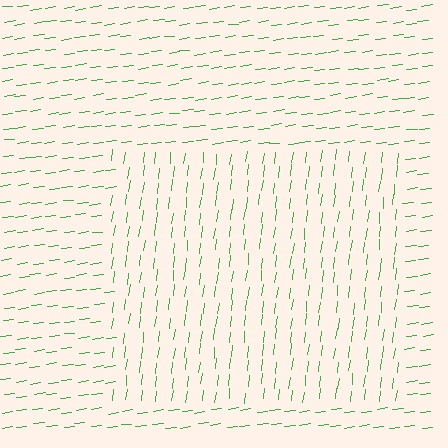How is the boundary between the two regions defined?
The boundary is defined purely by a change in line orientation (approximately 76 degrees difference). All lines are the same color and thickness.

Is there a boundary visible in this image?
Yes, there is a texture boundary formed by a change in line orientation.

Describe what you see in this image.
The image is filled with small green line segments. A rectangle region in the image has lines oriented differently from the surrounding lines, creating a visible texture boundary.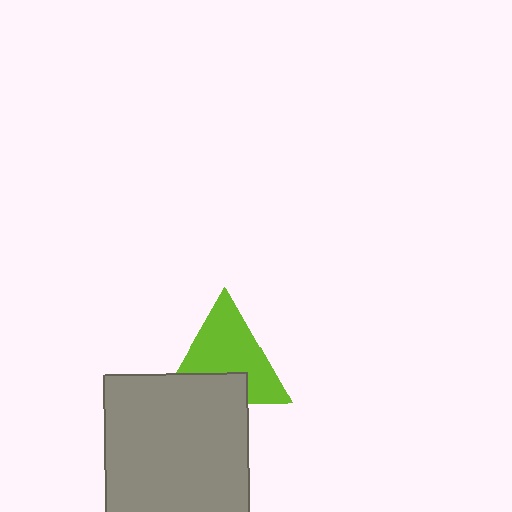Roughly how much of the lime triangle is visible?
Most of it is visible (roughly 68%).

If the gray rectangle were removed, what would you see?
You would see the complete lime triangle.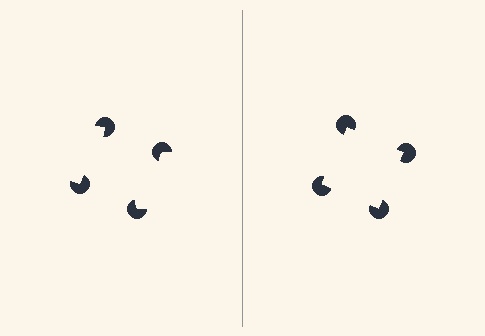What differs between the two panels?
The pac-man discs are positioned identically on both sides; only the wedge orientations differ. On the right they align to a square; on the left they are misaligned.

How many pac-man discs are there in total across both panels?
8 — 4 on each side.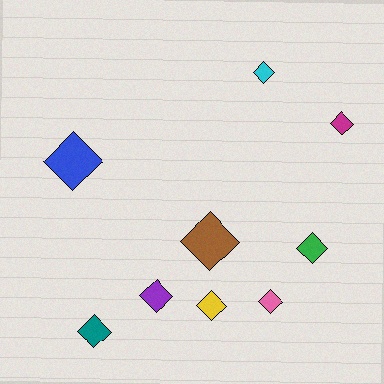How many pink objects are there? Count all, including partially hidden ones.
There is 1 pink object.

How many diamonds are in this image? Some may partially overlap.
There are 9 diamonds.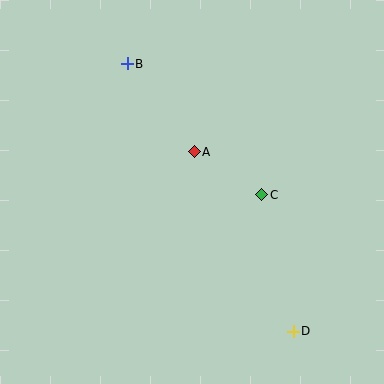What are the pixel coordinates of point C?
Point C is at (262, 195).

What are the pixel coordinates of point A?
Point A is at (194, 152).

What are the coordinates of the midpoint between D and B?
The midpoint between D and B is at (210, 198).